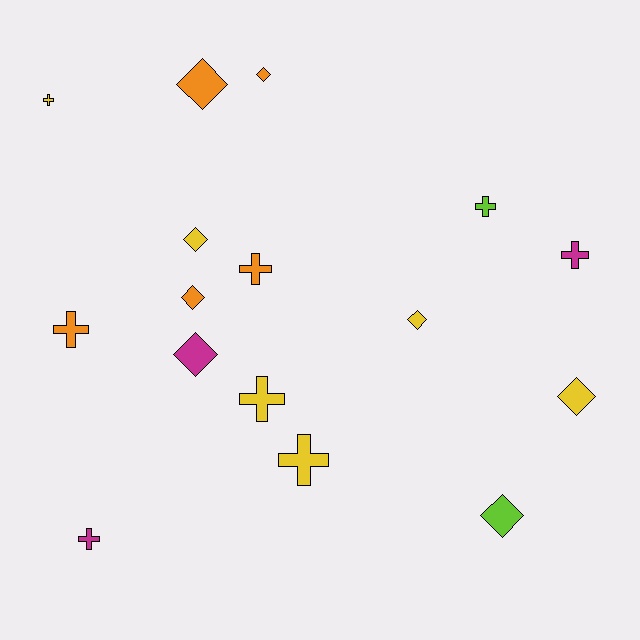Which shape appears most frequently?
Diamond, with 8 objects.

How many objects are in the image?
There are 16 objects.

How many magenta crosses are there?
There are 2 magenta crosses.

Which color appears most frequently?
Yellow, with 6 objects.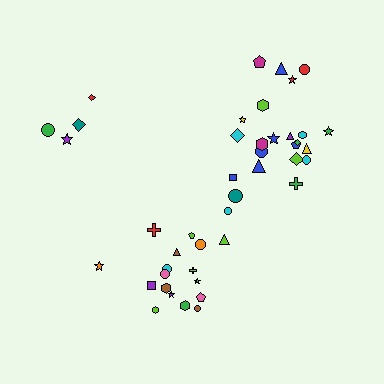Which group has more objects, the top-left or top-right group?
The top-right group.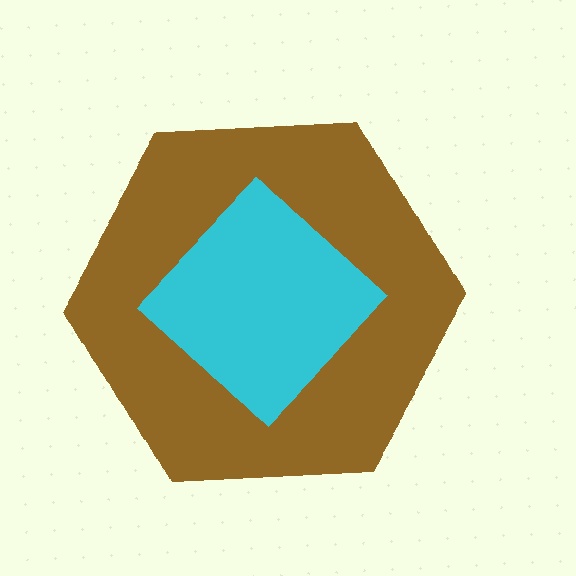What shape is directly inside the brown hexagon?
The cyan diamond.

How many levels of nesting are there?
2.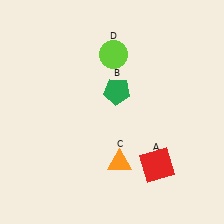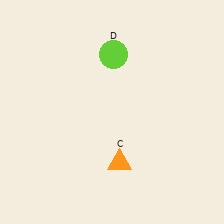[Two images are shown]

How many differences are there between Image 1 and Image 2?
There are 2 differences between the two images.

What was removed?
The red square (A), the green pentagon (B) were removed in Image 2.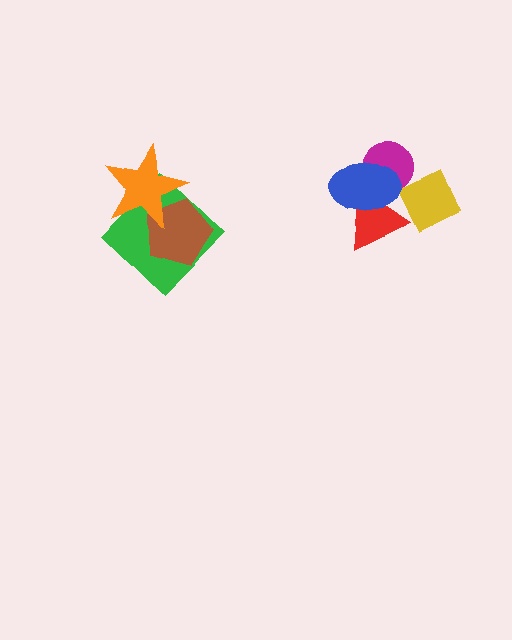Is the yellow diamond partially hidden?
Yes, it is partially covered by another shape.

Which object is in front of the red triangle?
The blue ellipse is in front of the red triangle.